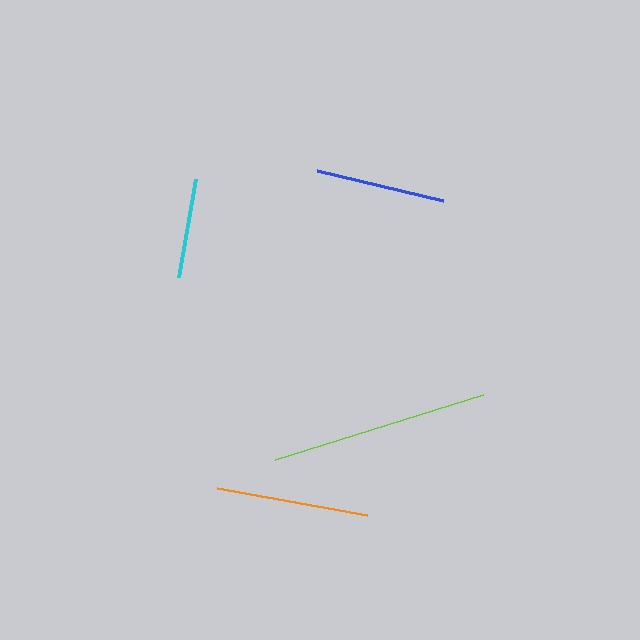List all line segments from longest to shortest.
From longest to shortest: lime, orange, blue, cyan.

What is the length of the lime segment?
The lime segment is approximately 217 pixels long.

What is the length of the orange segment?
The orange segment is approximately 152 pixels long.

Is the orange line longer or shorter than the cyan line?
The orange line is longer than the cyan line.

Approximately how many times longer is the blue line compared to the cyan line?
The blue line is approximately 1.3 times the length of the cyan line.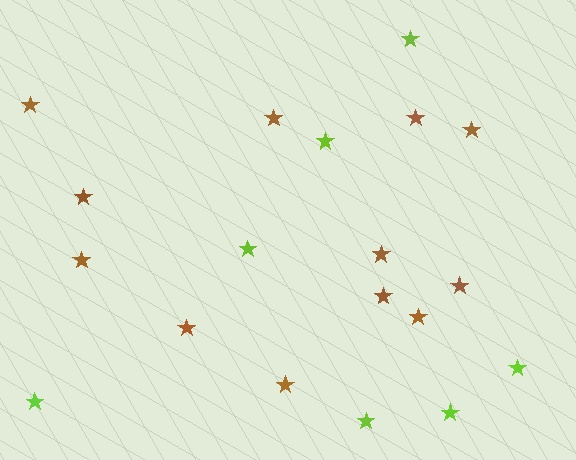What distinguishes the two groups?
There are 2 groups: one group of brown stars (12) and one group of lime stars (7).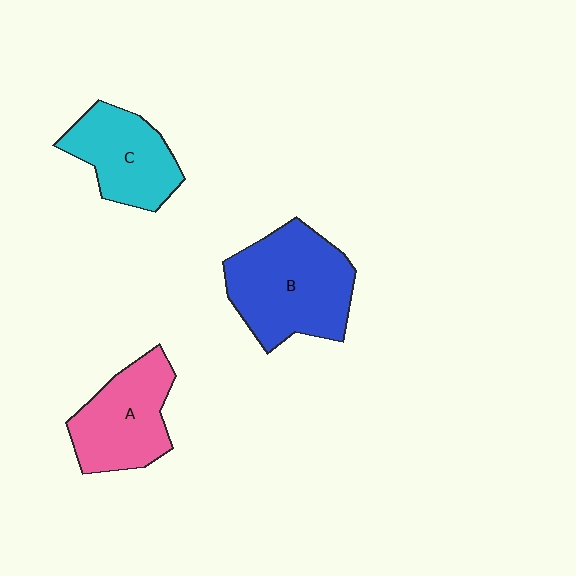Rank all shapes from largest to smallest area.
From largest to smallest: B (blue), A (pink), C (cyan).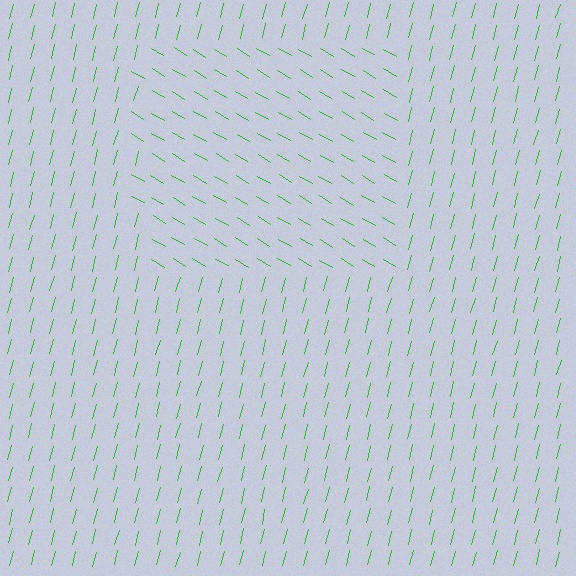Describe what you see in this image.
The image is filled with small green line segments. A rectangle region in the image has lines oriented differently from the surrounding lines, creating a visible texture boundary.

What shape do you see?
I see a rectangle.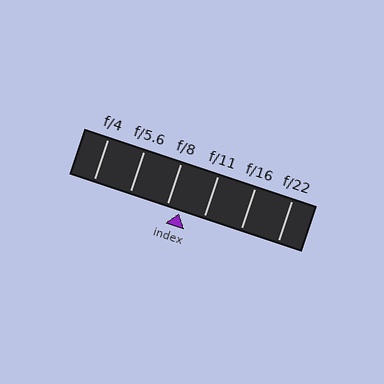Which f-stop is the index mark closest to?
The index mark is closest to f/8.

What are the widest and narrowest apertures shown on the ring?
The widest aperture shown is f/4 and the narrowest is f/22.